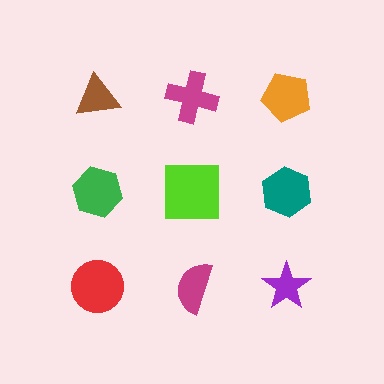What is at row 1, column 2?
A magenta cross.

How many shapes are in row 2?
3 shapes.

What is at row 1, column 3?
An orange pentagon.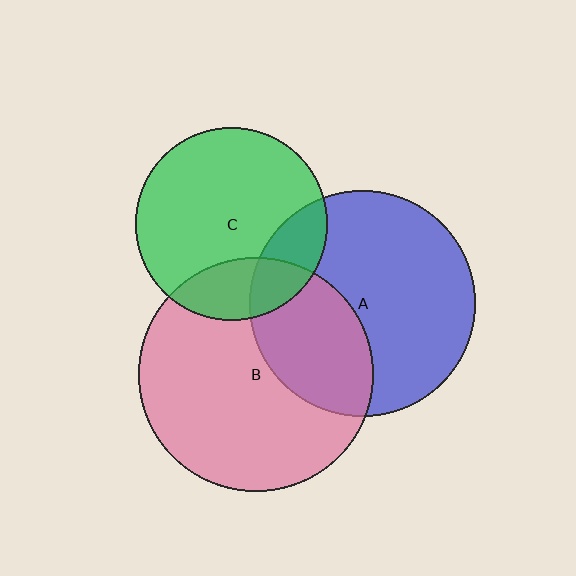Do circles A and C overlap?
Yes.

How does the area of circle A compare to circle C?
Approximately 1.4 times.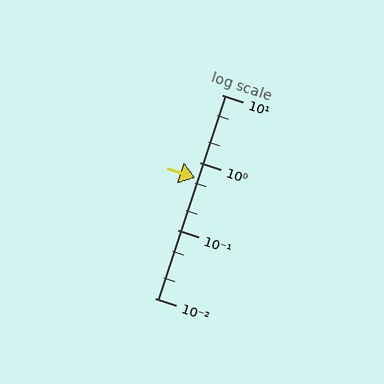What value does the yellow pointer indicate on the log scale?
The pointer indicates approximately 0.6.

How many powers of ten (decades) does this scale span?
The scale spans 3 decades, from 0.01 to 10.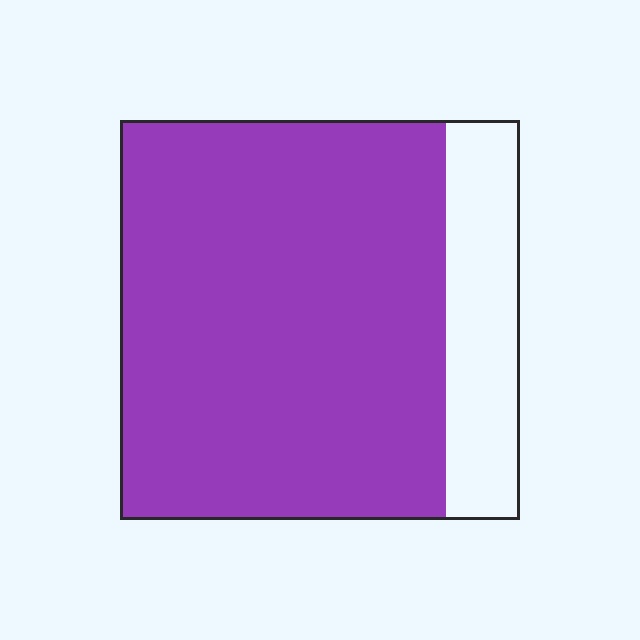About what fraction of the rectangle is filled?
About four fifths (4/5).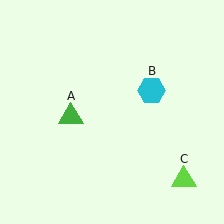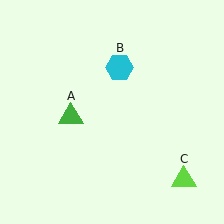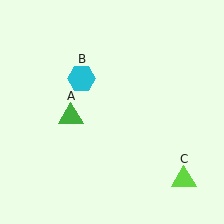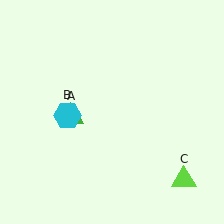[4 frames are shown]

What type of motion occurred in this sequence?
The cyan hexagon (object B) rotated counterclockwise around the center of the scene.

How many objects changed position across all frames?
1 object changed position: cyan hexagon (object B).